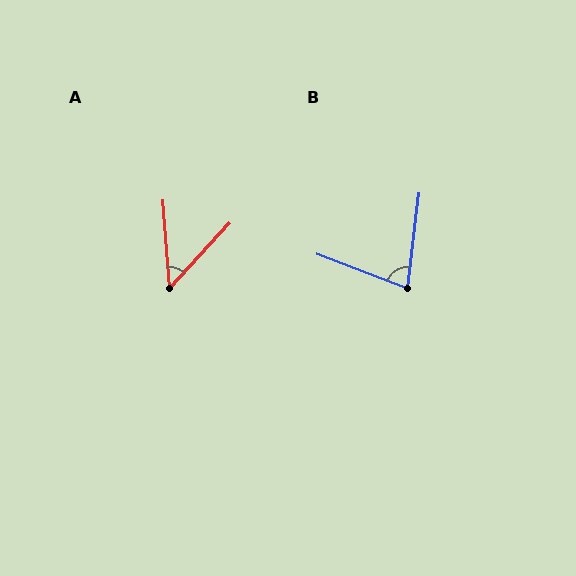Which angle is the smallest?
A, at approximately 47 degrees.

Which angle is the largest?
B, at approximately 76 degrees.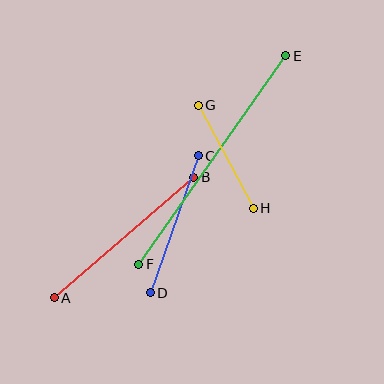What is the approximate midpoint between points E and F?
The midpoint is at approximately (212, 160) pixels.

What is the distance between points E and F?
The distance is approximately 255 pixels.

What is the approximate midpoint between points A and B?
The midpoint is at approximately (124, 238) pixels.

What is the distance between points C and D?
The distance is approximately 145 pixels.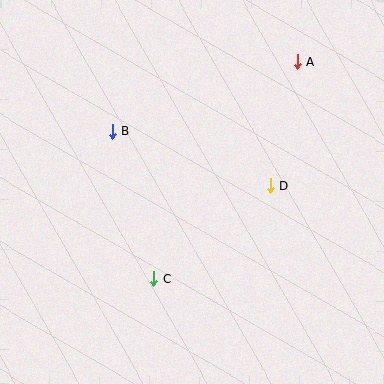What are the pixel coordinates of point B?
Point B is at (113, 131).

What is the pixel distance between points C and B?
The distance between C and B is 153 pixels.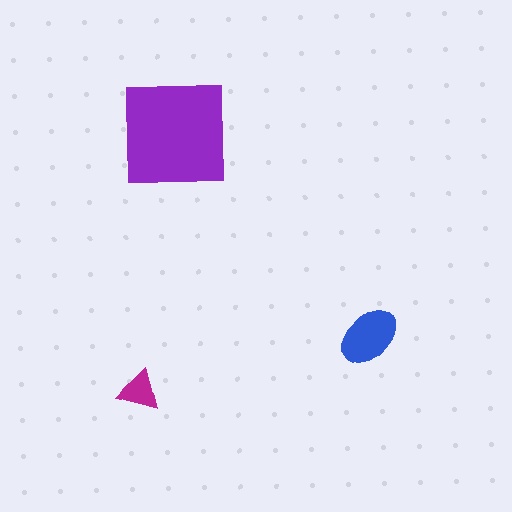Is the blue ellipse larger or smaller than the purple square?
Smaller.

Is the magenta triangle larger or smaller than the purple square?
Smaller.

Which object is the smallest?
The magenta triangle.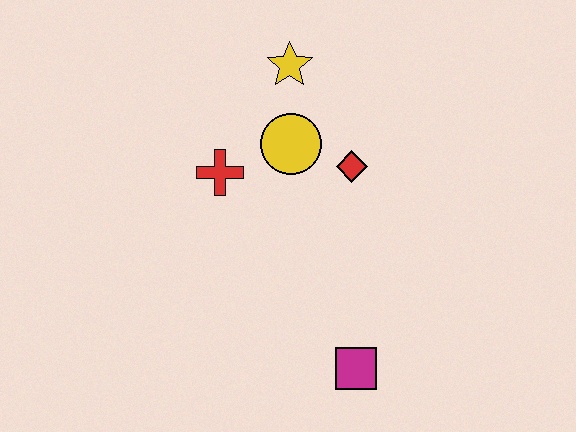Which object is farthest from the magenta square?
The yellow star is farthest from the magenta square.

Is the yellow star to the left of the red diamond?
Yes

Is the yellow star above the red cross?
Yes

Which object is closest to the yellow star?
The yellow circle is closest to the yellow star.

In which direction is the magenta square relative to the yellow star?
The magenta square is below the yellow star.